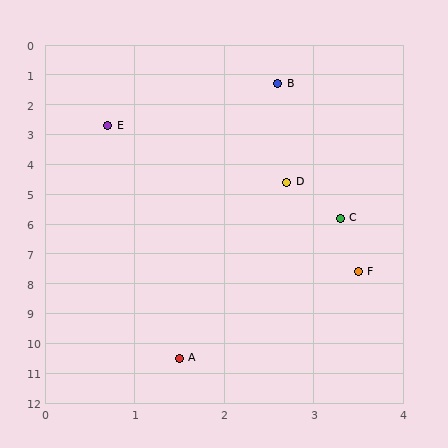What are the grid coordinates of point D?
Point D is at approximately (2.7, 4.6).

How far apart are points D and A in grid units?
Points D and A are about 6.0 grid units apart.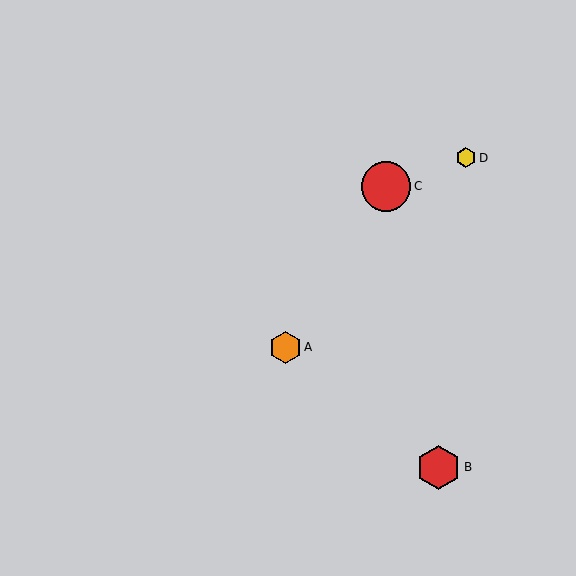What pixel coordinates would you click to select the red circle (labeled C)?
Click at (386, 186) to select the red circle C.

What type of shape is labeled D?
Shape D is a yellow hexagon.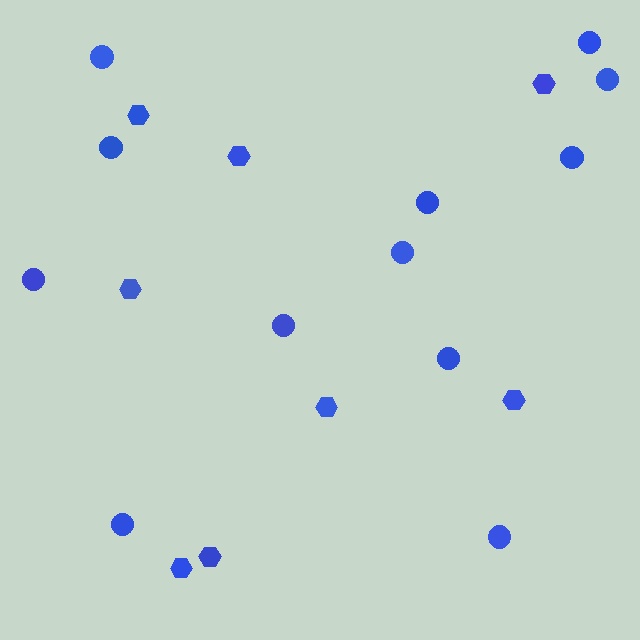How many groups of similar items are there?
There are 2 groups: one group of circles (12) and one group of hexagons (8).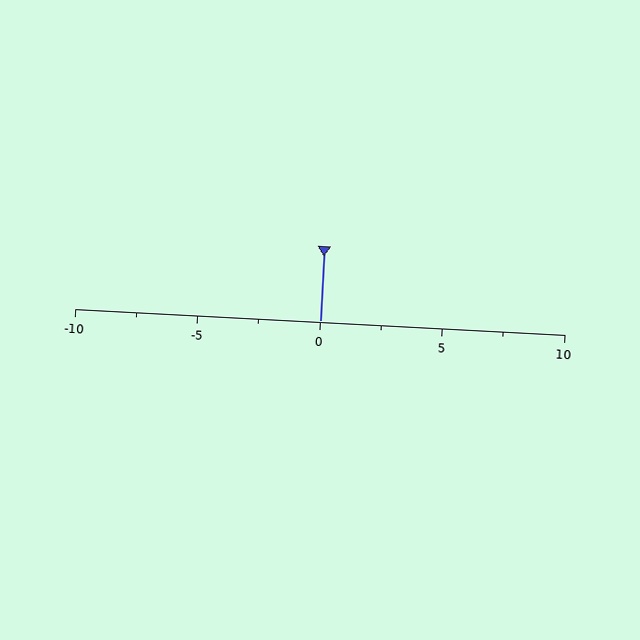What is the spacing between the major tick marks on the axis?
The major ticks are spaced 5 apart.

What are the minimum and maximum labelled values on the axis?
The axis runs from -10 to 10.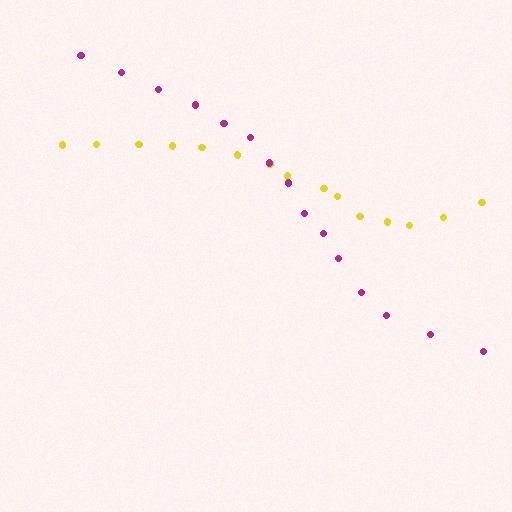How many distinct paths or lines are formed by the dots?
There are 2 distinct paths.